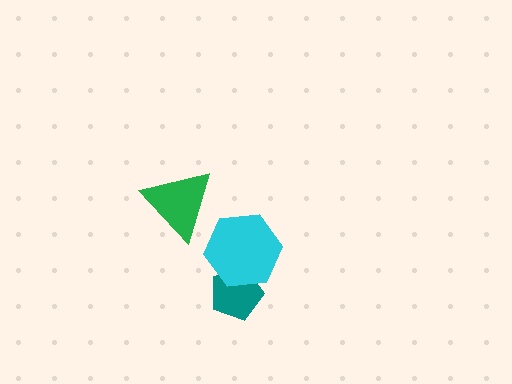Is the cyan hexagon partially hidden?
No, no other shape covers it.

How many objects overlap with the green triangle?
0 objects overlap with the green triangle.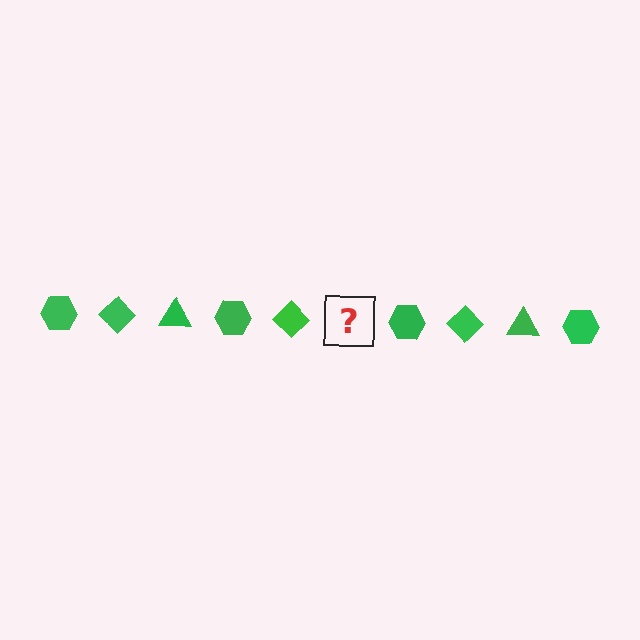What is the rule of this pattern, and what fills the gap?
The rule is that the pattern cycles through hexagon, diamond, triangle shapes in green. The gap should be filled with a green triangle.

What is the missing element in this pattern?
The missing element is a green triangle.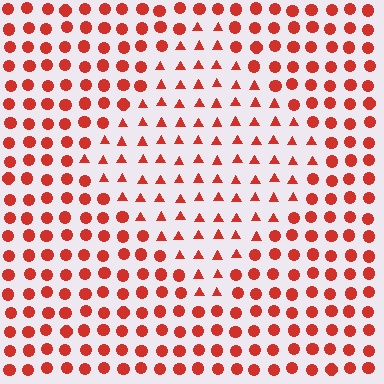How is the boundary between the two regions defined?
The boundary is defined by a change in element shape: triangles inside vs. circles outside. All elements share the same color and spacing.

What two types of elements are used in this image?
The image uses triangles inside the diamond region and circles outside it.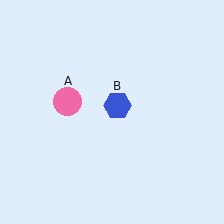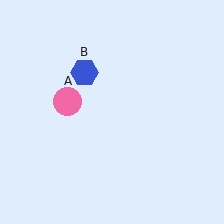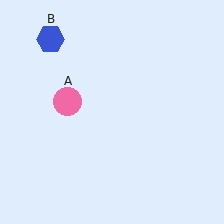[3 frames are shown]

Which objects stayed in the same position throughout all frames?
Pink circle (object A) remained stationary.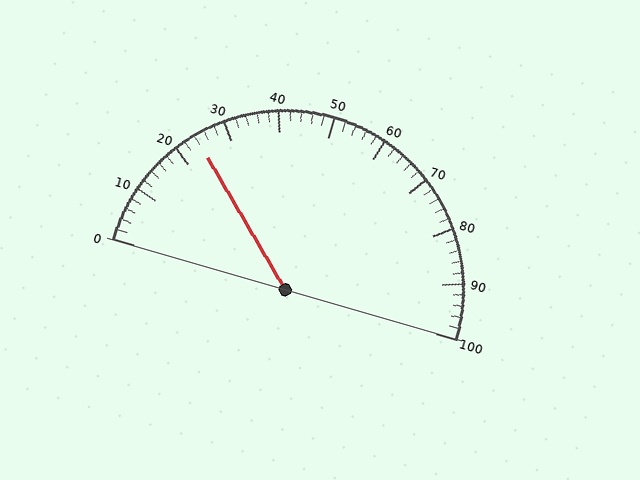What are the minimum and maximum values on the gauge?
The gauge ranges from 0 to 100.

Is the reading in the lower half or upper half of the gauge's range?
The reading is in the lower half of the range (0 to 100).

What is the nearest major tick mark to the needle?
The nearest major tick mark is 20.